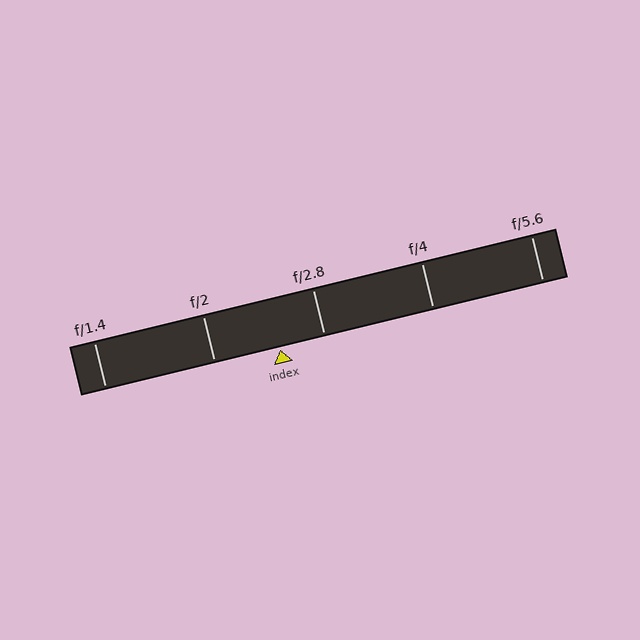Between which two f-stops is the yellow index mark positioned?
The index mark is between f/2 and f/2.8.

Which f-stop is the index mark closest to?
The index mark is closest to f/2.8.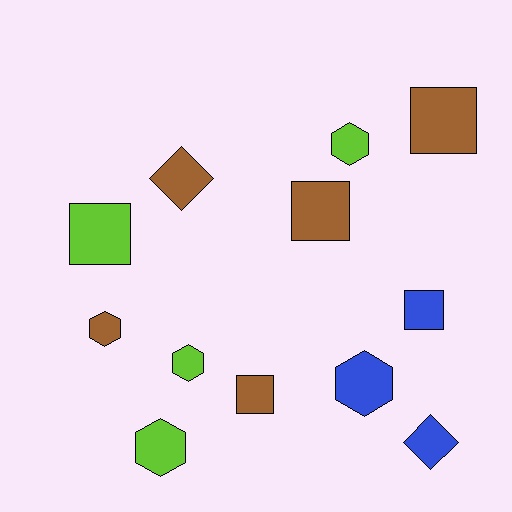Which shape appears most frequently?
Square, with 5 objects.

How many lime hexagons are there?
There are 3 lime hexagons.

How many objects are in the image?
There are 12 objects.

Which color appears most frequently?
Brown, with 5 objects.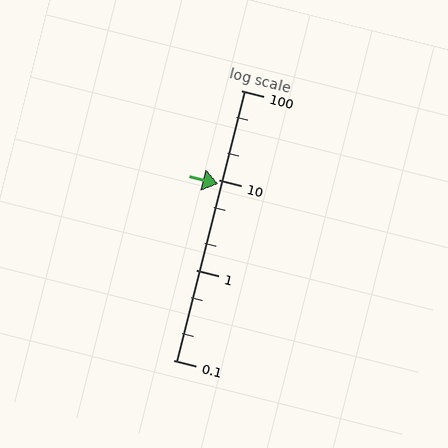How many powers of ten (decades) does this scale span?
The scale spans 3 decades, from 0.1 to 100.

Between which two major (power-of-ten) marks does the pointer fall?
The pointer is between 1 and 10.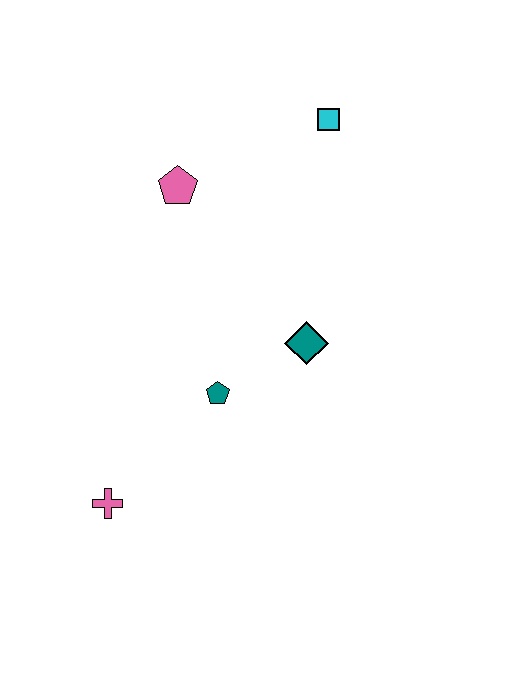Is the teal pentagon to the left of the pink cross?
No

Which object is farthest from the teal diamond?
The pink cross is farthest from the teal diamond.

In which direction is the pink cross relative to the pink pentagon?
The pink cross is below the pink pentagon.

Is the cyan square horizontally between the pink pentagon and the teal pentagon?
No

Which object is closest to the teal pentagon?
The teal diamond is closest to the teal pentagon.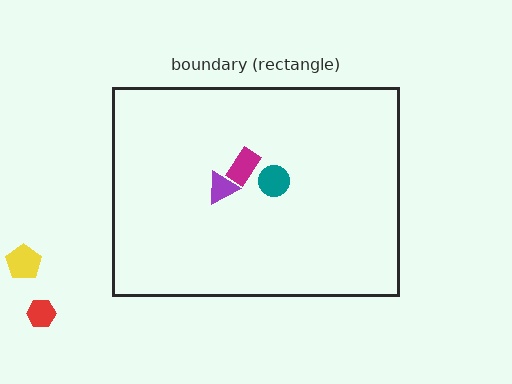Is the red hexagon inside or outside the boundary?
Outside.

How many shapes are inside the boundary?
3 inside, 2 outside.